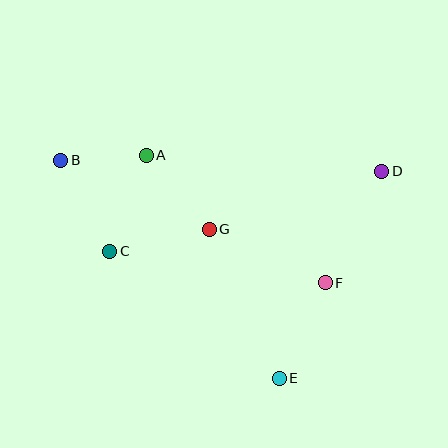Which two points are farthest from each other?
Points B and D are farthest from each other.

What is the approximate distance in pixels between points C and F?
The distance between C and F is approximately 218 pixels.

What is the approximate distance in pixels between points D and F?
The distance between D and F is approximately 125 pixels.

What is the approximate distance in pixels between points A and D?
The distance between A and D is approximately 236 pixels.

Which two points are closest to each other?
Points A and B are closest to each other.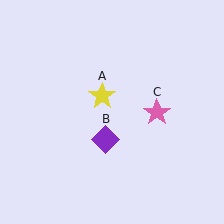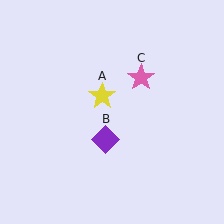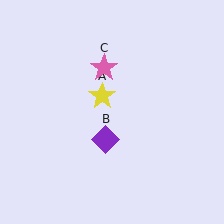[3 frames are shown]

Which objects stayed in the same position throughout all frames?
Yellow star (object A) and purple diamond (object B) remained stationary.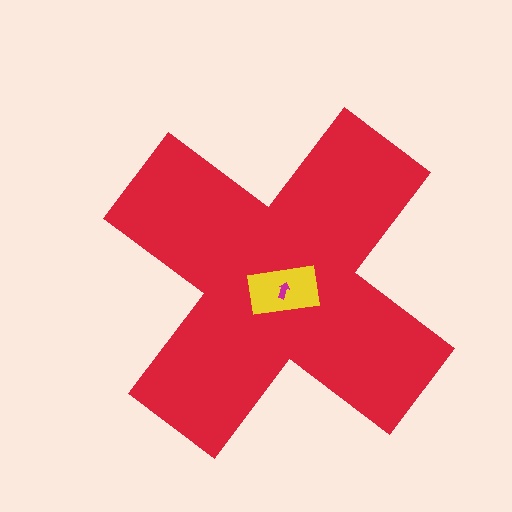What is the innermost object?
The magenta arrow.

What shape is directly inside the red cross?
The yellow rectangle.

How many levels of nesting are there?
3.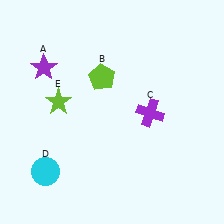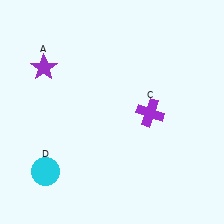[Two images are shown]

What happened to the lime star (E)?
The lime star (E) was removed in Image 2. It was in the top-left area of Image 1.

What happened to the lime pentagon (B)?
The lime pentagon (B) was removed in Image 2. It was in the top-left area of Image 1.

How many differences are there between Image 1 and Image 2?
There are 2 differences between the two images.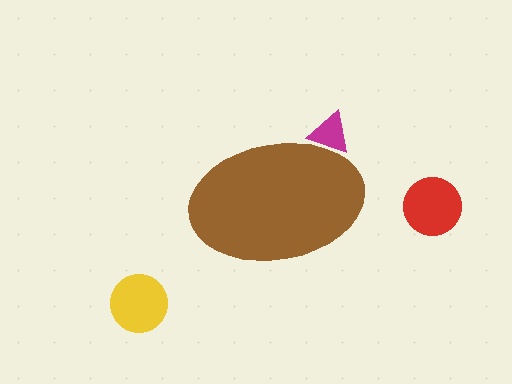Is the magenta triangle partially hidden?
Yes, the magenta triangle is partially hidden behind the brown ellipse.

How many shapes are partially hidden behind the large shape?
1 shape is partially hidden.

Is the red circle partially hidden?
No, the red circle is fully visible.